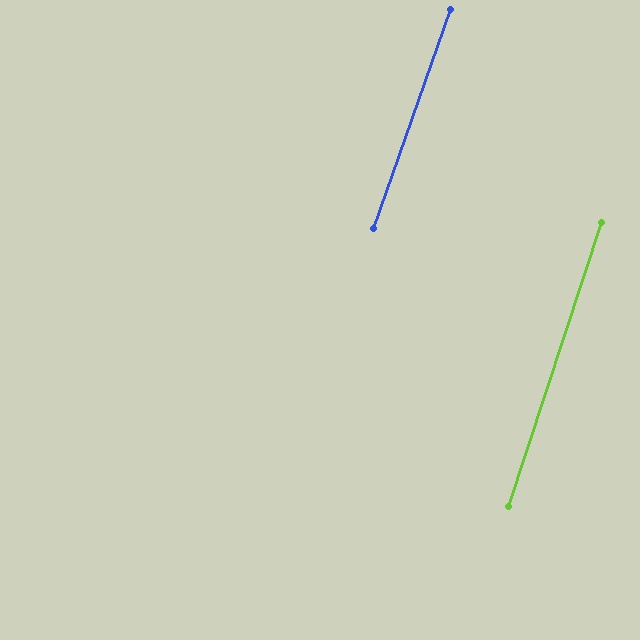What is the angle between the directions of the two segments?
Approximately 1 degree.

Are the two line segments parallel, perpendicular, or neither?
Parallel — their directions differ by only 1.3°.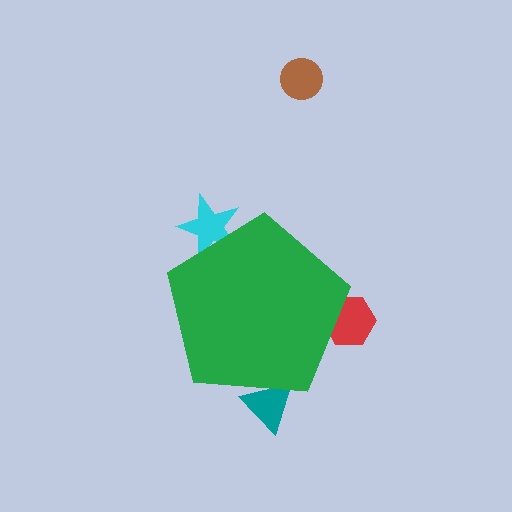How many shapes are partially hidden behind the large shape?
3 shapes are partially hidden.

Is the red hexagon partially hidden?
Yes, the red hexagon is partially hidden behind the green pentagon.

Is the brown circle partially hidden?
No, the brown circle is fully visible.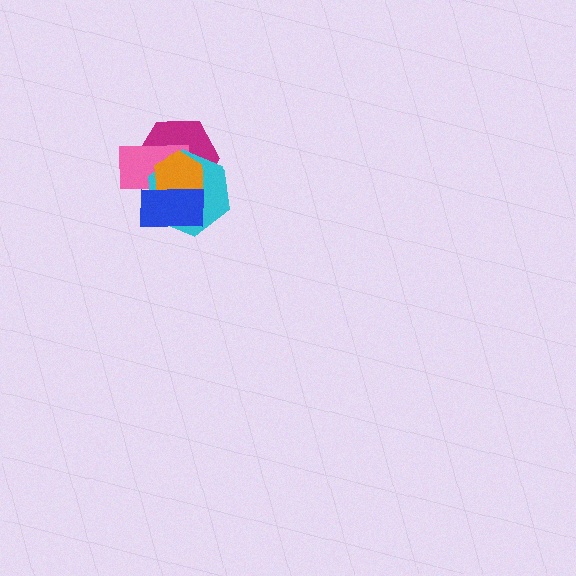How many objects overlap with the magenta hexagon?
4 objects overlap with the magenta hexagon.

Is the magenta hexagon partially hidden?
Yes, it is partially covered by another shape.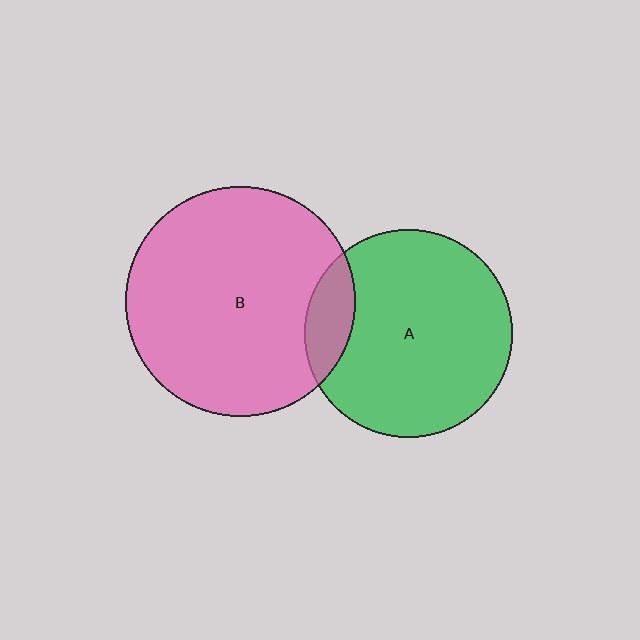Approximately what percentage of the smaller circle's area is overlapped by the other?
Approximately 15%.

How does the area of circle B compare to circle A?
Approximately 1.2 times.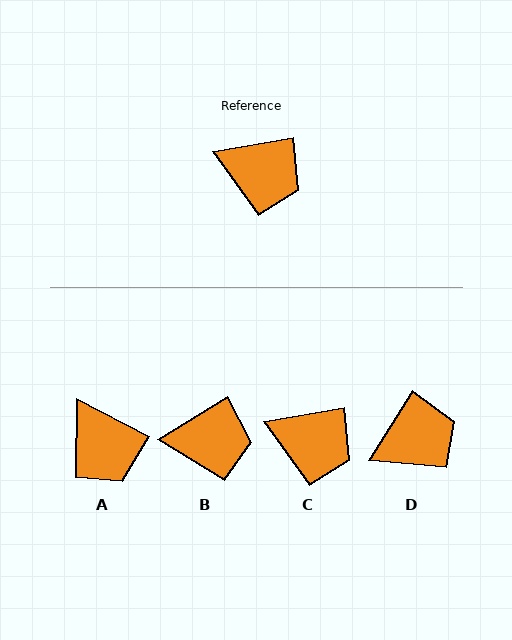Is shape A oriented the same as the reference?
No, it is off by about 37 degrees.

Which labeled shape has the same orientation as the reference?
C.